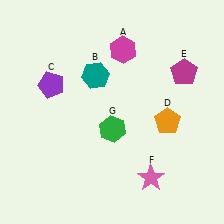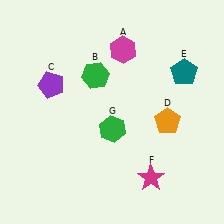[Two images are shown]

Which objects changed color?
B changed from teal to green. E changed from magenta to teal. F changed from pink to magenta.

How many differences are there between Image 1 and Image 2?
There are 3 differences between the two images.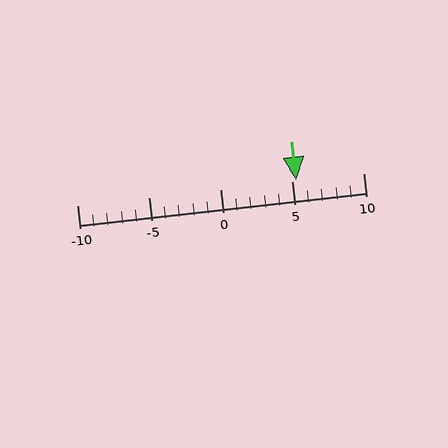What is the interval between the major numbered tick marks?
The major tick marks are spaced 5 units apart.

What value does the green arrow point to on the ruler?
The green arrow points to approximately 5.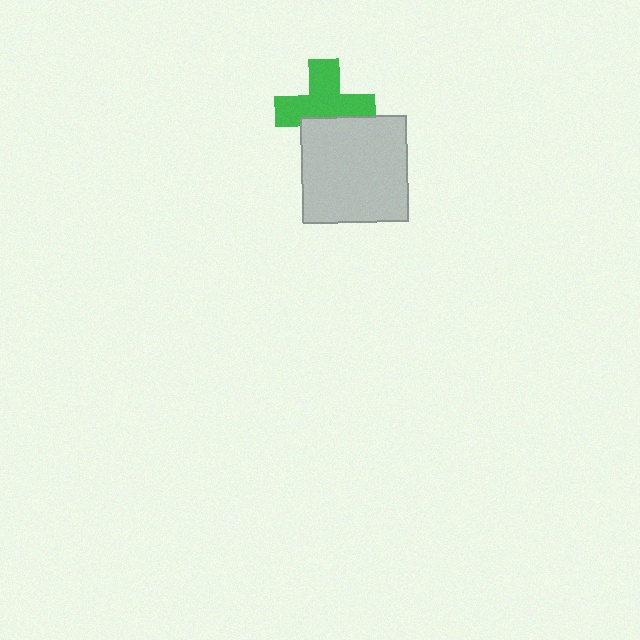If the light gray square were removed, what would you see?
You would see the complete green cross.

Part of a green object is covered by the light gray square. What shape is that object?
It is a cross.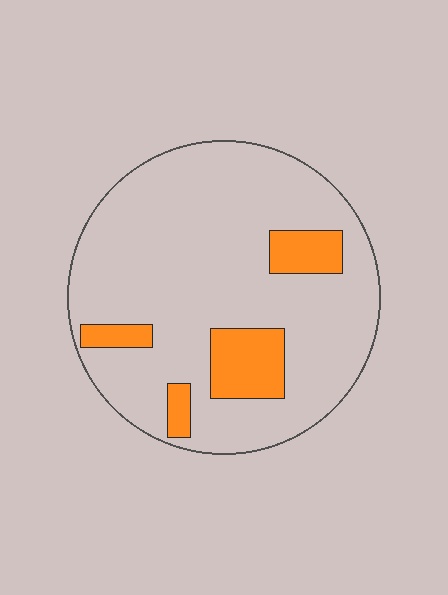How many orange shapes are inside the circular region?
4.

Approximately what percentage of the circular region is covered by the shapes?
Approximately 15%.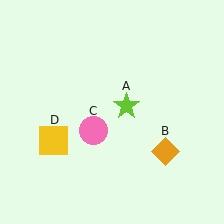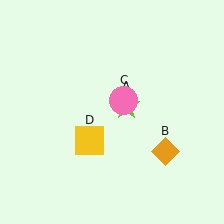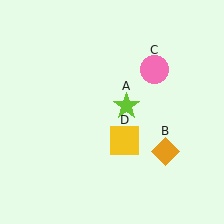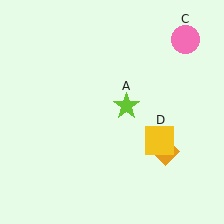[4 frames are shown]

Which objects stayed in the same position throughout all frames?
Lime star (object A) and orange diamond (object B) remained stationary.